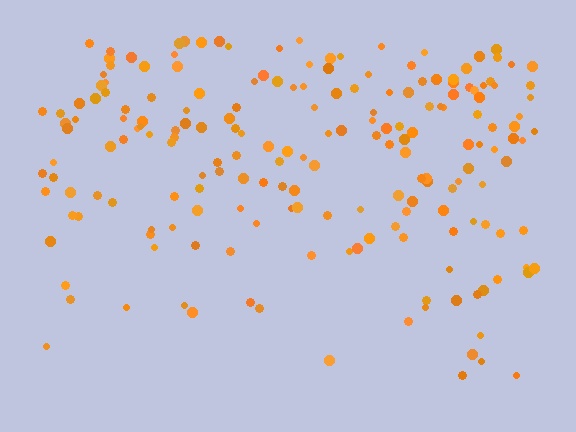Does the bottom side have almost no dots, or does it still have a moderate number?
Still a moderate number, just noticeably fewer than the top.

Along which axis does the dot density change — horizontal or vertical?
Vertical.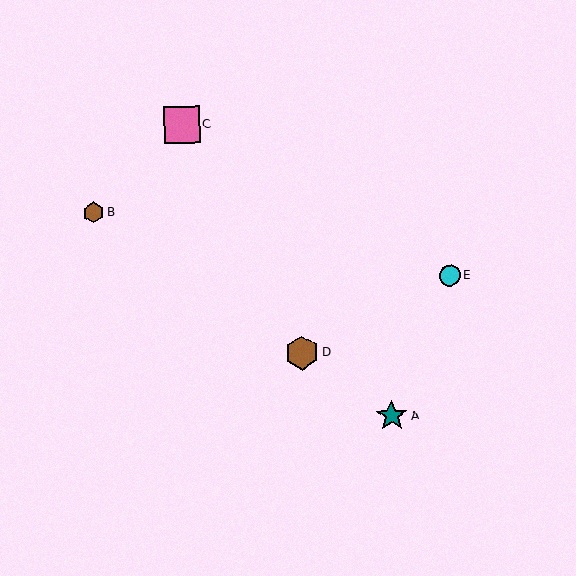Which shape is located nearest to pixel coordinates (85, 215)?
The brown hexagon (labeled B) at (93, 213) is nearest to that location.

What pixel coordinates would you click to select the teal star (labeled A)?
Click at (392, 416) to select the teal star A.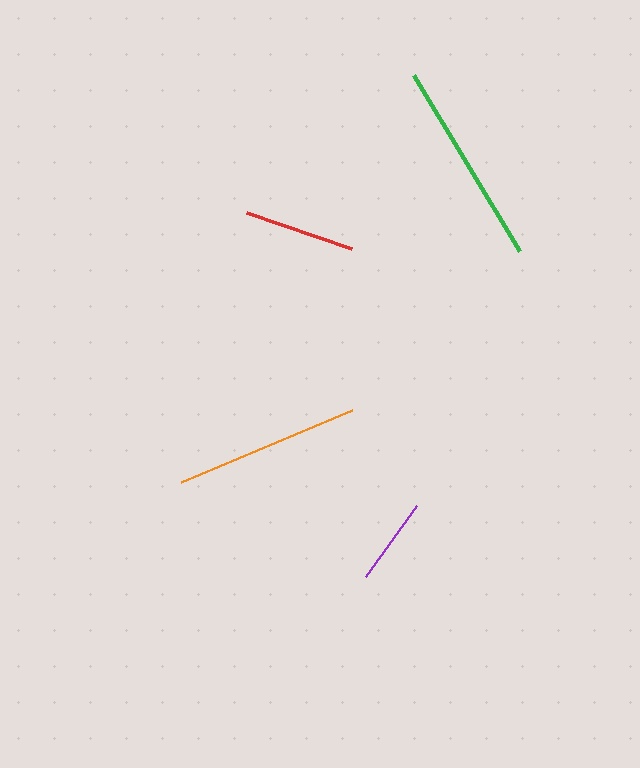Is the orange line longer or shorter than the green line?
The green line is longer than the orange line.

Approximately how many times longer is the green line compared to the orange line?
The green line is approximately 1.1 times the length of the orange line.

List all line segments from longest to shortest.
From longest to shortest: green, orange, red, purple.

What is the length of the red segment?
The red segment is approximately 111 pixels long.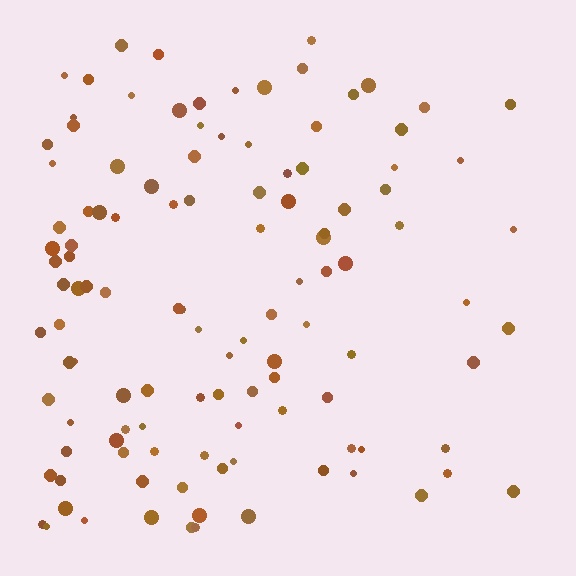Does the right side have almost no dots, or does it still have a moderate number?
Still a moderate number, just noticeably fewer than the left.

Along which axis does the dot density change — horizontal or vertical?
Horizontal.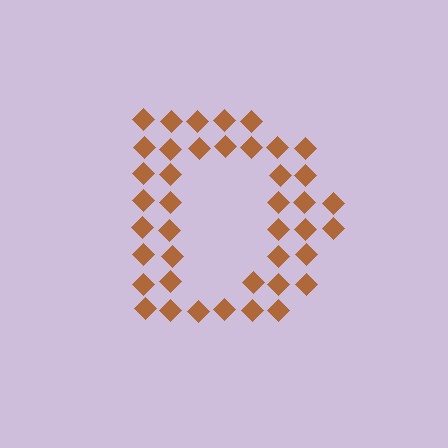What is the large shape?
The large shape is the letter D.